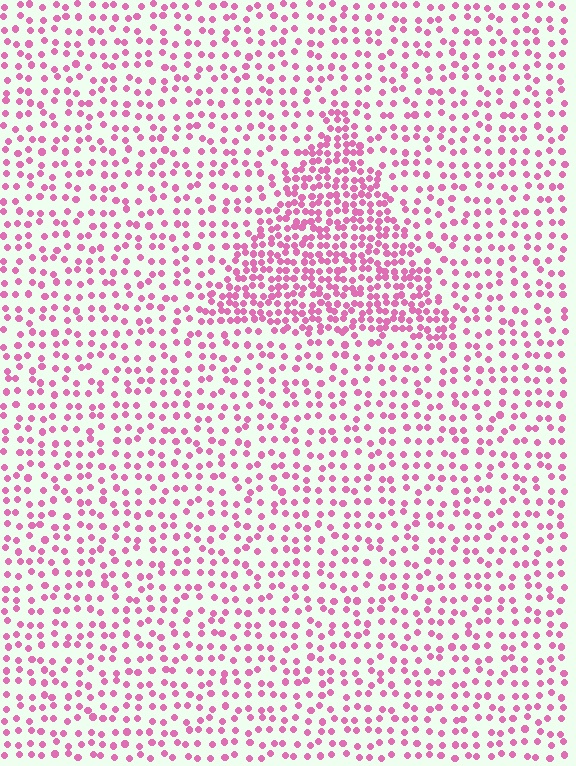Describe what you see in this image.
The image contains small pink elements arranged at two different densities. A triangle-shaped region is visible where the elements are more densely packed than the surrounding area.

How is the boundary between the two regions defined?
The boundary is defined by a change in element density (approximately 2.1x ratio). All elements are the same color, size, and shape.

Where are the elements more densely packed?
The elements are more densely packed inside the triangle boundary.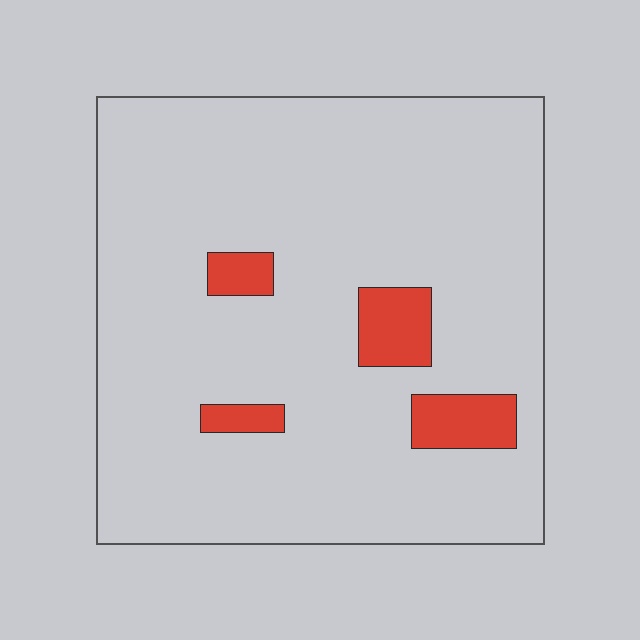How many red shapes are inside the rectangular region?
4.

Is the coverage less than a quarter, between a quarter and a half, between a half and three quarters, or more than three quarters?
Less than a quarter.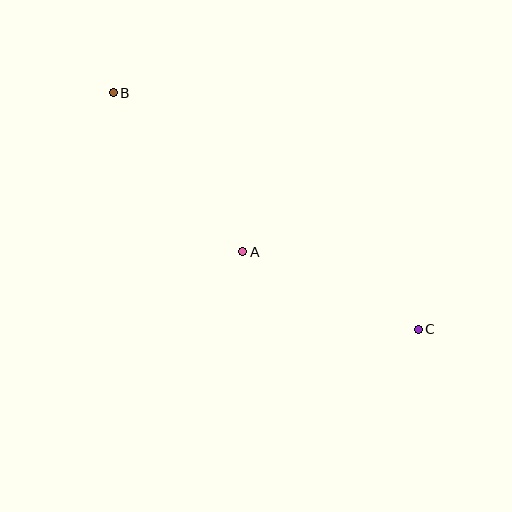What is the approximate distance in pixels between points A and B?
The distance between A and B is approximately 205 pixels.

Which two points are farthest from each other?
Points B and C are farthest from each other.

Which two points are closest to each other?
Points A and C are closest to each other.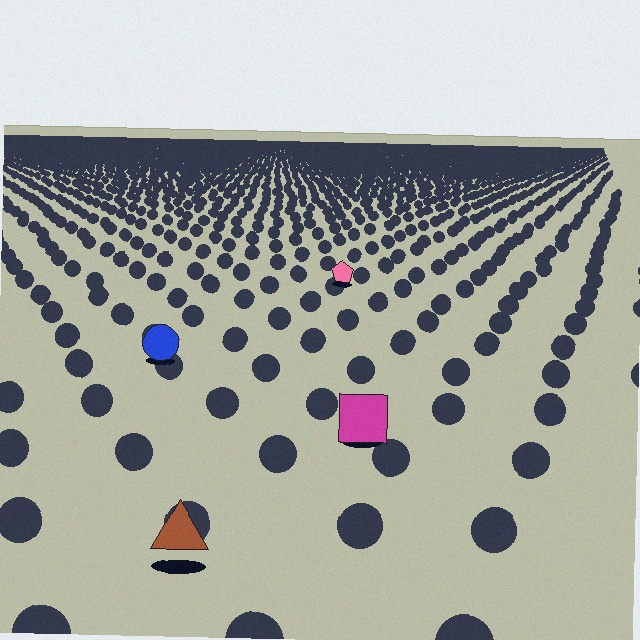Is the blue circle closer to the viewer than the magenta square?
No. The magenta square is closer — you can tell from the texture gradient: the ground texture is coarser near it.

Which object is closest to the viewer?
The brown triangle is closest. The texture marks near it are larger and more spread out.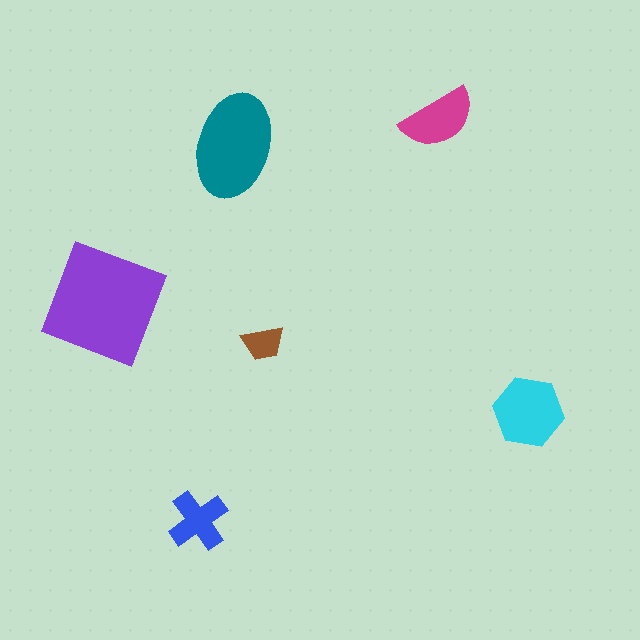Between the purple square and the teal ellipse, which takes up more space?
The purple square.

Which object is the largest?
The purple square.